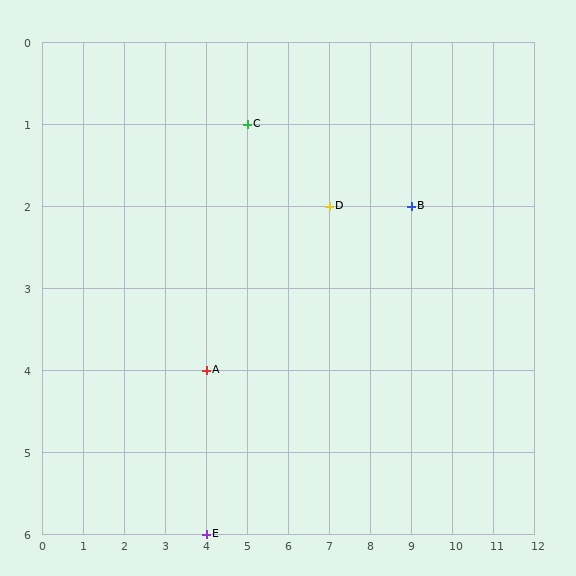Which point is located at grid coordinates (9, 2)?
Point B is at (9, 2).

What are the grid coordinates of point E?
Point E is at grid coordinates (4, 6).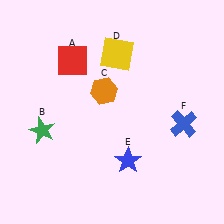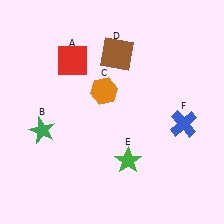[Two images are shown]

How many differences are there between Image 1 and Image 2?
There are 2 differences between the two images.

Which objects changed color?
D changed from yellow to brown. E changed from blue to green.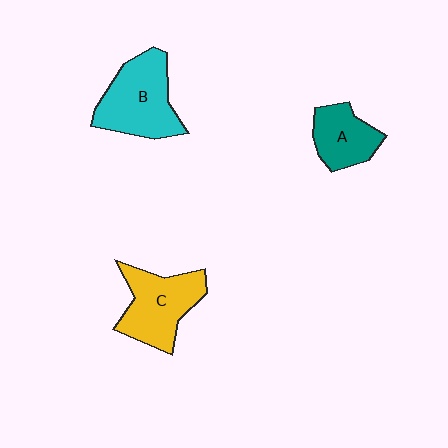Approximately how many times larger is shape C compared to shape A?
Approximately 1.5 times.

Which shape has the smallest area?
Shape A (teal).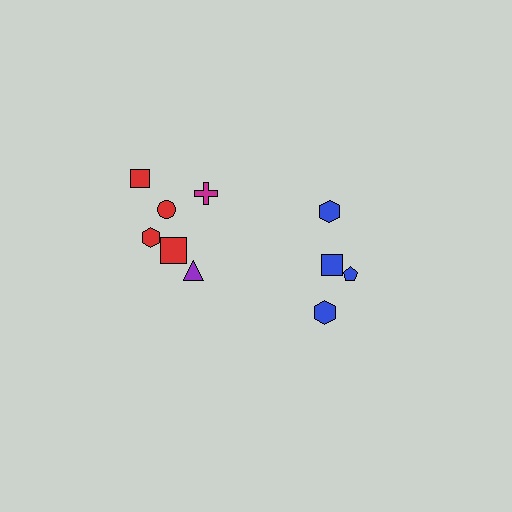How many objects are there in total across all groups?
There are 10 objects.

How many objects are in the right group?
There are 4 objects.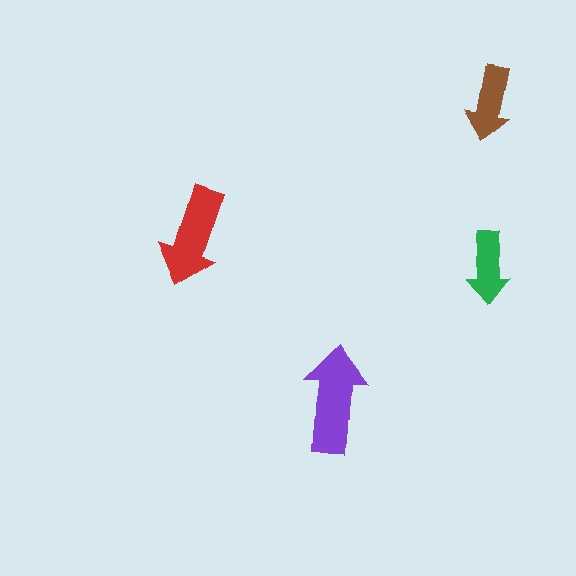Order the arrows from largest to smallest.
the purple one, the red one, the brown one, the green one.